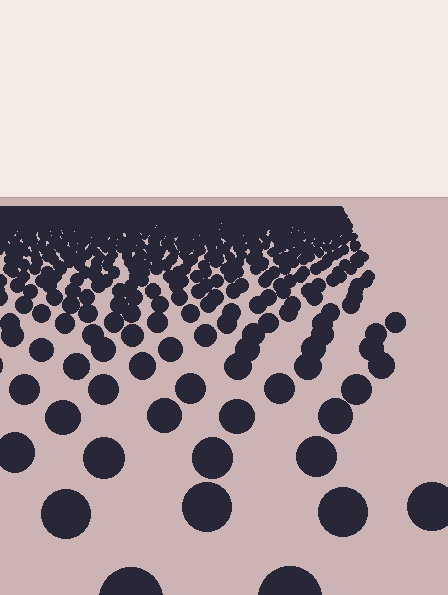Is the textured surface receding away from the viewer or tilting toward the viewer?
The surface is receding away from the viewer. Texture elements get smaller and denser toward the top.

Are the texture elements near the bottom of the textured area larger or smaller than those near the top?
Larger. Near the bottom, elements are closer to the viewer and appear at a bigger on-screen size.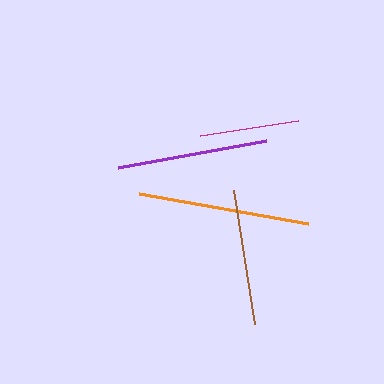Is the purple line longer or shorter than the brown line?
The purple line is longer than the brown line.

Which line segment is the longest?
The orange line is the longest at approximately 172 pixels.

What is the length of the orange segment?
The orange segment is approximately 172 pixels long.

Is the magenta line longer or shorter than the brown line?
The brown line is longer than the magenta line.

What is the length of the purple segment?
The purple segment is approximately 150 pixels long.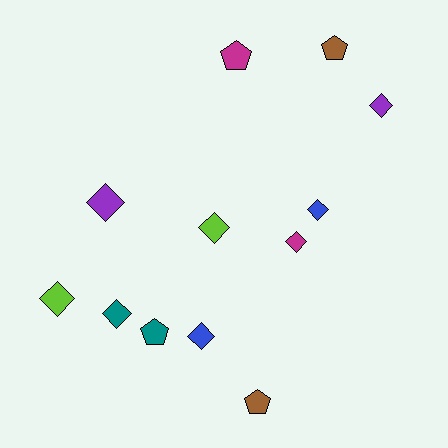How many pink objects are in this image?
There are no pink objects.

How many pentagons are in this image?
There are 4 pentagons.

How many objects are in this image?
There are 12 objects.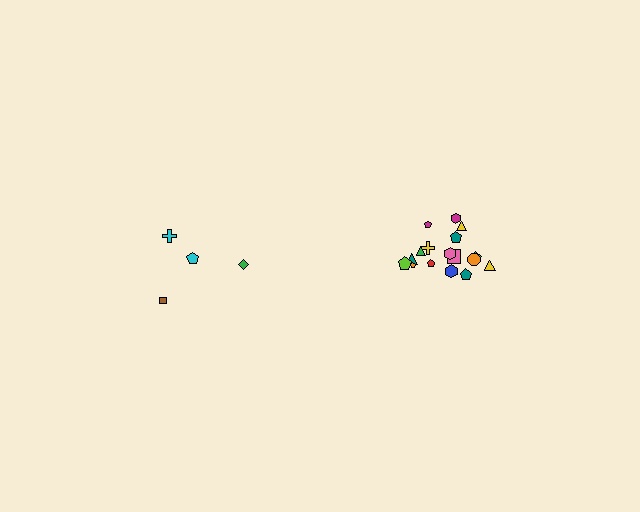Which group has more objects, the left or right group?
The right group.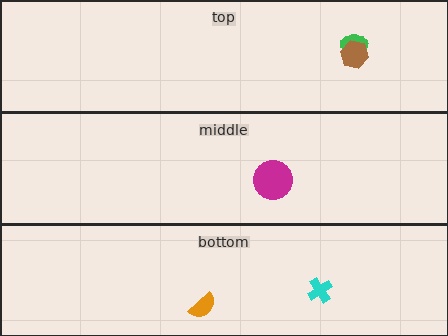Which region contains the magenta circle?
The middle region.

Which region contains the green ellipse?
The top region.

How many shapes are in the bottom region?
2.